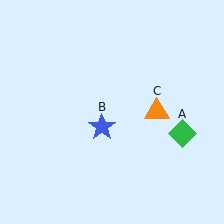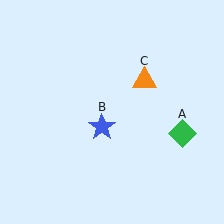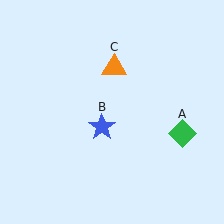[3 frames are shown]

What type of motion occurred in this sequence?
The orange triangle (object C) rotated counterclockwise around the center of the scene.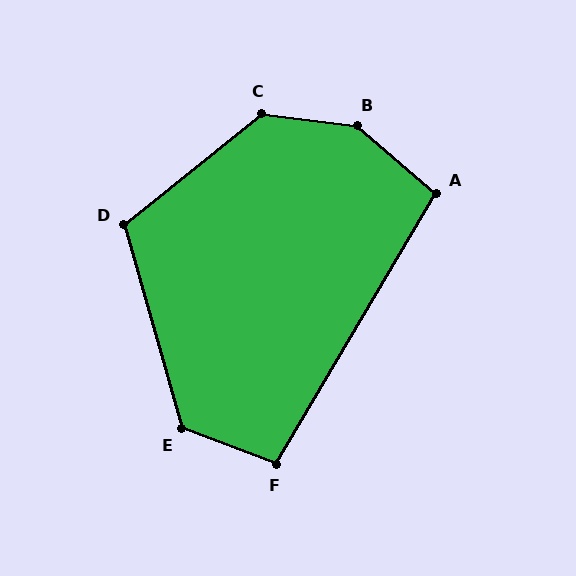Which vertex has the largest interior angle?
B, at approximately 147 degrees.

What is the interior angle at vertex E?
Approximately 126 degrees (obtuse).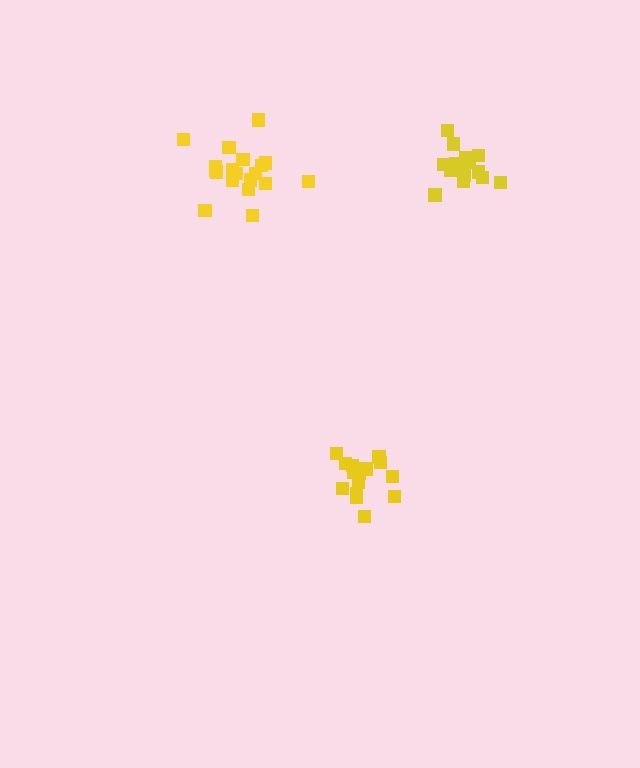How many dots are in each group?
Group 1: 15 dots, Group 2: 17 dots, Group 3: 19 dots (51 total).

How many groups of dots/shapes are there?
There are 3 groups.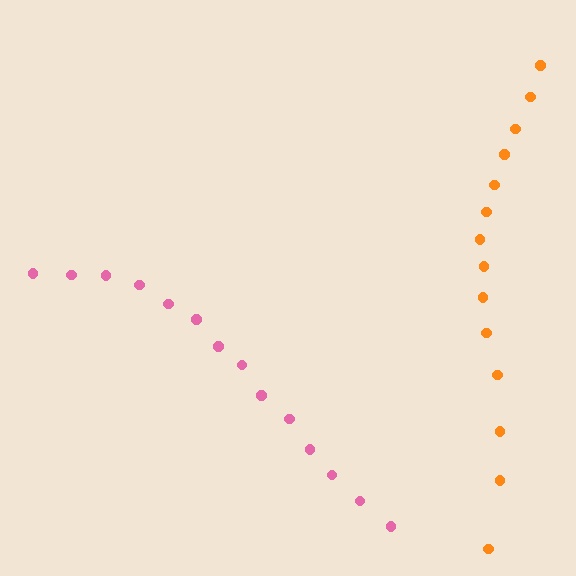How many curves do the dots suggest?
There are 2 distinct paths.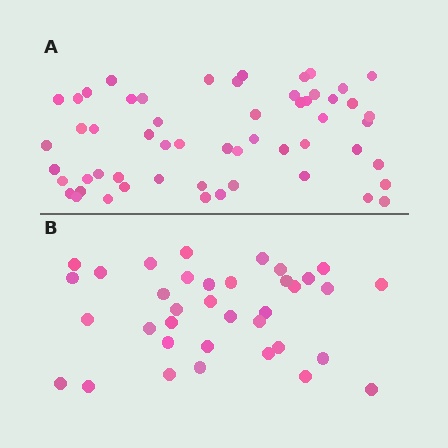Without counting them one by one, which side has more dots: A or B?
Region A (the top region) has more dots.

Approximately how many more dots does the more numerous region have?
Region A has approximately 20 more dots than region B.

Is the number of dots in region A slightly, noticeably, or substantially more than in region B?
Region A has substantially more. The ratio is roughly 1.6 to 1.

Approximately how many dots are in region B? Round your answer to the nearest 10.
About 40 dots. (The exact count is 36, which rounds to 40.)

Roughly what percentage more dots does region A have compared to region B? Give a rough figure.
About 55% more.